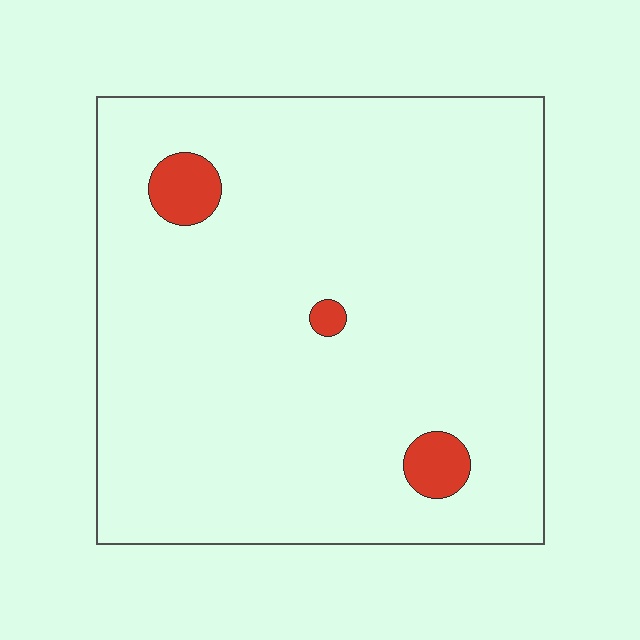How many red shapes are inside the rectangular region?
3.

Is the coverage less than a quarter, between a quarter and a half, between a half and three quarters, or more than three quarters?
Less than a quarter.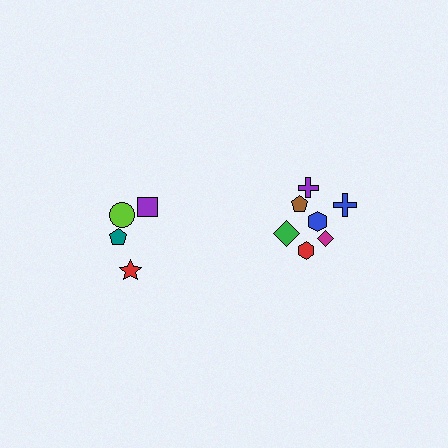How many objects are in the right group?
There are 7 objects.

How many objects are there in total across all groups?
There are 11 objects.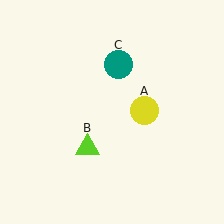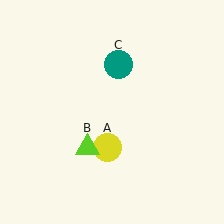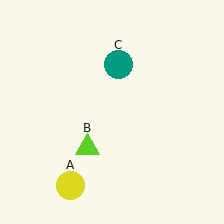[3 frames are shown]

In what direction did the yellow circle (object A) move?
The yellow circle (object A) moved down and to the left.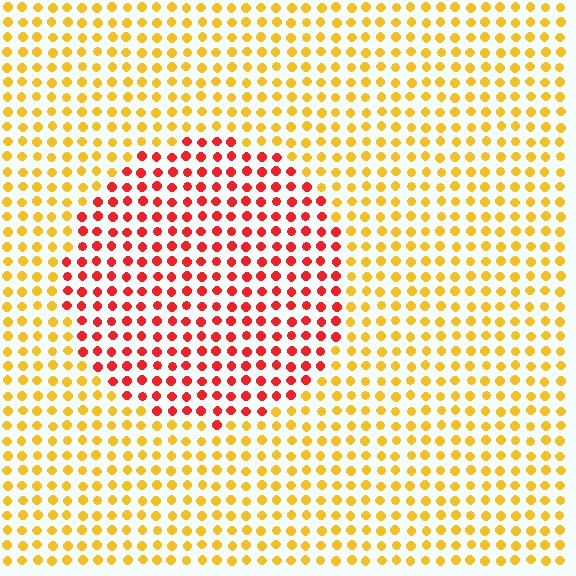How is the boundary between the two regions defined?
The boundary is defined purely by a slight shift in hue (about 47 degrees). Spacing, size, and orientation are identical on both sides.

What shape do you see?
I see a circle.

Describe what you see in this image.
The image is filled with small yellow elements in a uniform arrangement. A circle-shaped region is visible where the elements are tinted to a slightly different hue, forming a subtle color boundary.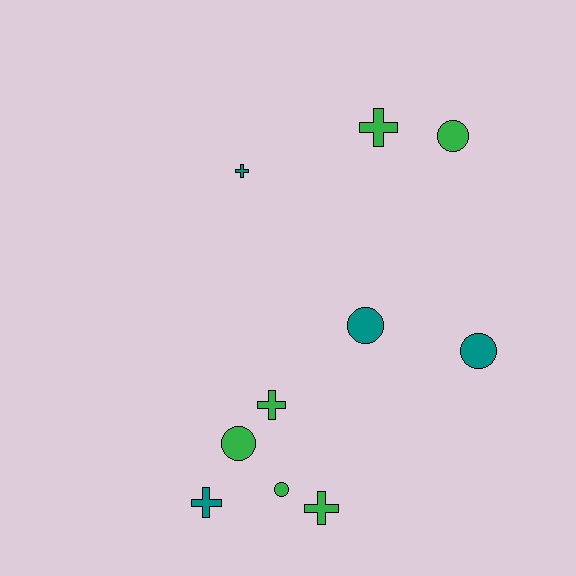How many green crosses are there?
There are 3 green crosses.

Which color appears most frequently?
Green, with 6 objects.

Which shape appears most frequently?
Cross, with 5 objects.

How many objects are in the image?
There are 10 objects.